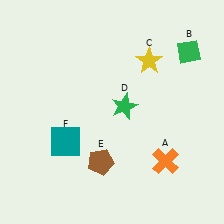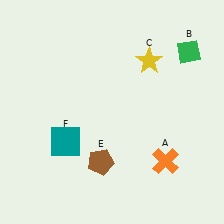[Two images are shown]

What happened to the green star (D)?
The green star (D) was removed in Image 2. It was in the top-right area of Image 1.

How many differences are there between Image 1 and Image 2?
There is 1 difference between the two images.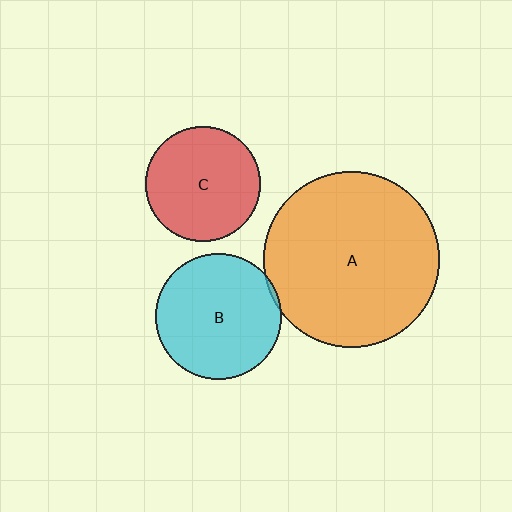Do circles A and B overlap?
Yes.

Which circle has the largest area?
Circle A (orange).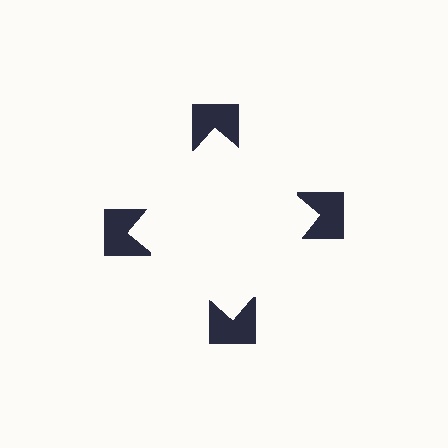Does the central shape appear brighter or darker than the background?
It typically appears slightly brighter than the background, even though no actual brightness change is drawn.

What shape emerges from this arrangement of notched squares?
An illusory square — its edges are inferred from the aligned wedge cuts in the notched squares, not physically drawn.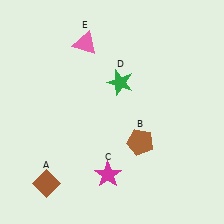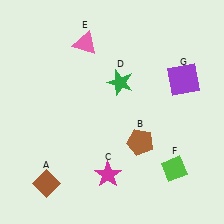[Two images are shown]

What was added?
A lime diamond (F), a purple square (G) were added in Image 2.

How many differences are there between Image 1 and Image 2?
There are 2 differences between the two images.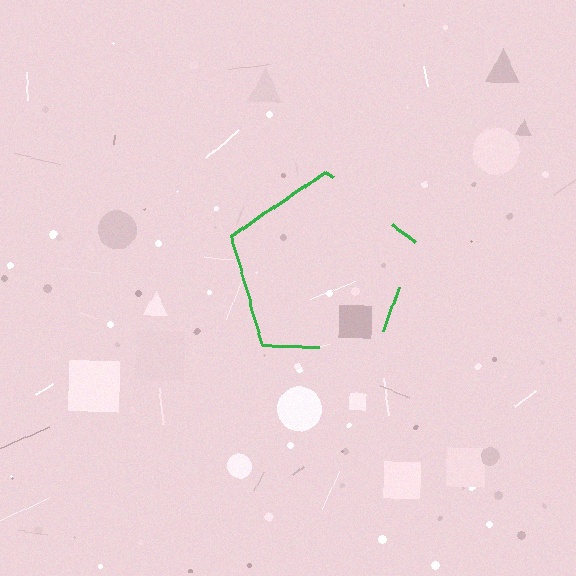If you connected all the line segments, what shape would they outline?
They would outline a pentagon.